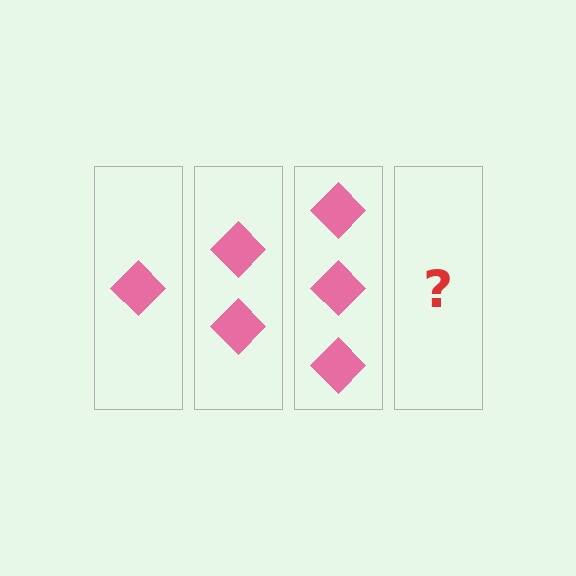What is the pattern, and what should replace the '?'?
The pattern is that each step adds one more diamond. The '?' should be 4 diamonds.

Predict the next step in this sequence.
The next step is 4 diamonds.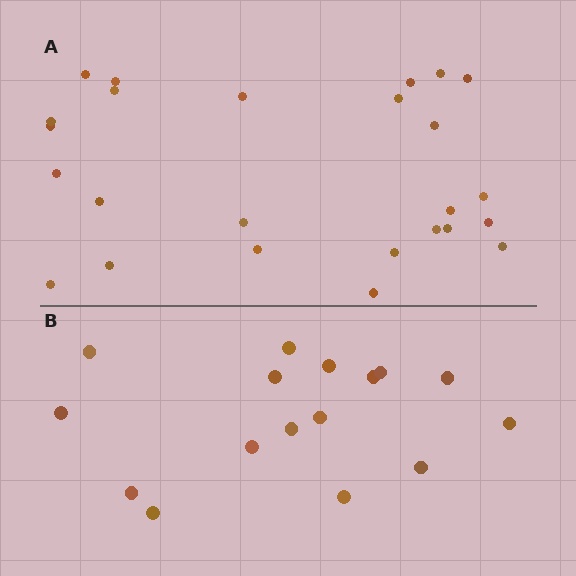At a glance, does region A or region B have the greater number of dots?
Region A (the top region) has more dots.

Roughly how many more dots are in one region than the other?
Region A has roughly 8 or so more dots than region B.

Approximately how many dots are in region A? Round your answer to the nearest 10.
About 20 dots. (The exact count is 25, which rounds to 20.)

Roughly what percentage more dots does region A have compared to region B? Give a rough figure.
About 55% more.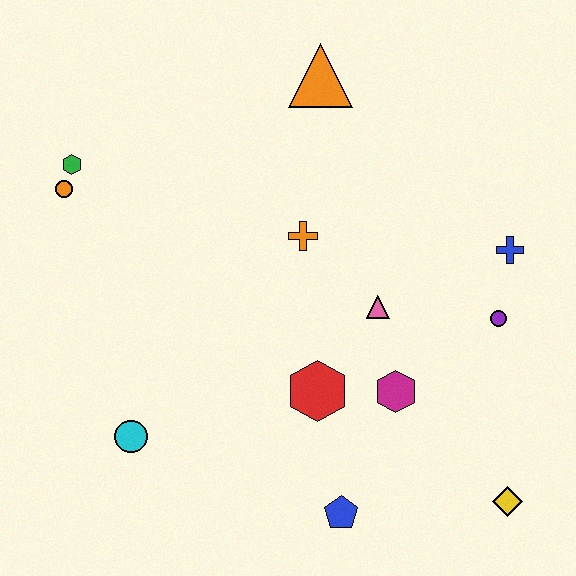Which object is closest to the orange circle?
The green hexagon is closest to the orange circle.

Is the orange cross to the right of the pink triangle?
No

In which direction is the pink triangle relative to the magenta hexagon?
The pink triangle is above the magenta hexagon.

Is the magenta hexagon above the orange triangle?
No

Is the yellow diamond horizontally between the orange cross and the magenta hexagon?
No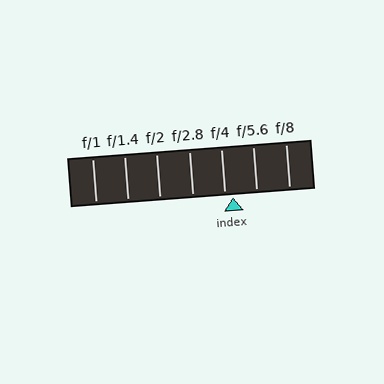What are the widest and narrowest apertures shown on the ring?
The widest aperture shown is f/1 and the narrowest is f/8.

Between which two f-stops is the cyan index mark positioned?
The index mark is between f/4 and f/5.6.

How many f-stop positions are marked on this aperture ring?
There are 7 f-stop positions marked.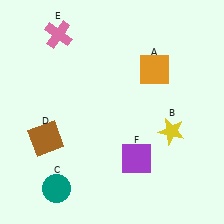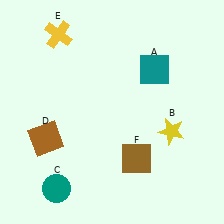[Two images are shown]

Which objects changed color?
A changed from orange to teal. E changed from pink to yellow. F changed from purple to brown.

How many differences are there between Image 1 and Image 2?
There are 3 differences between the two images.